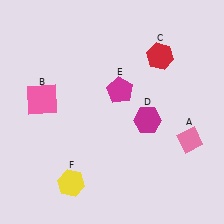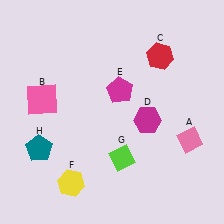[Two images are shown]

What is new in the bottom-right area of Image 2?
A lime diamond (G) was added in the bottom-right area of Image 2.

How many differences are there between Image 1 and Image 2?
There are 2 differences between the two images.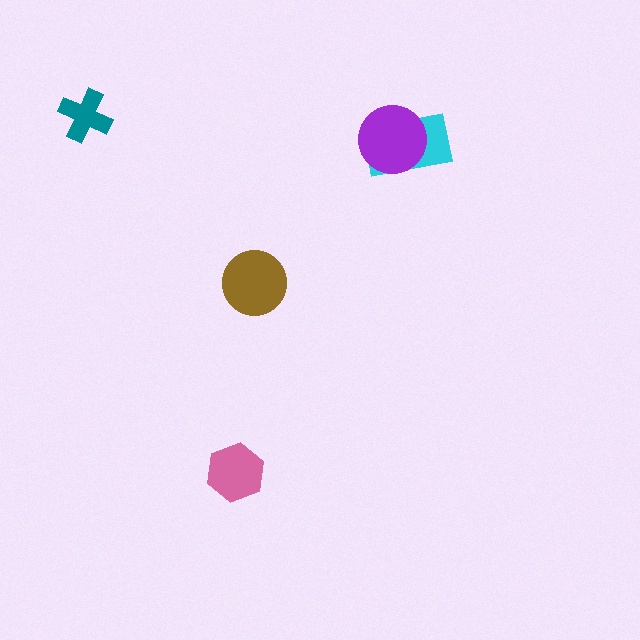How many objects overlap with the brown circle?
0 objects overlap with the brown circle.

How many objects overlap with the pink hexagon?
0 objects overlap with the pink hexagon.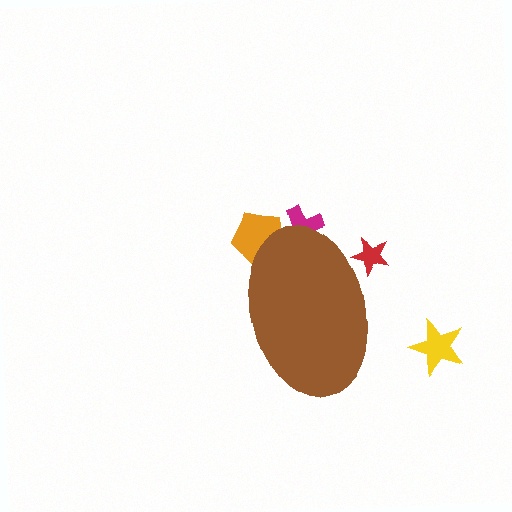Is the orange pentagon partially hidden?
Yes, the orange pentagon is partially hidden behind the brown ellipse.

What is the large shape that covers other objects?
A brown ellipse.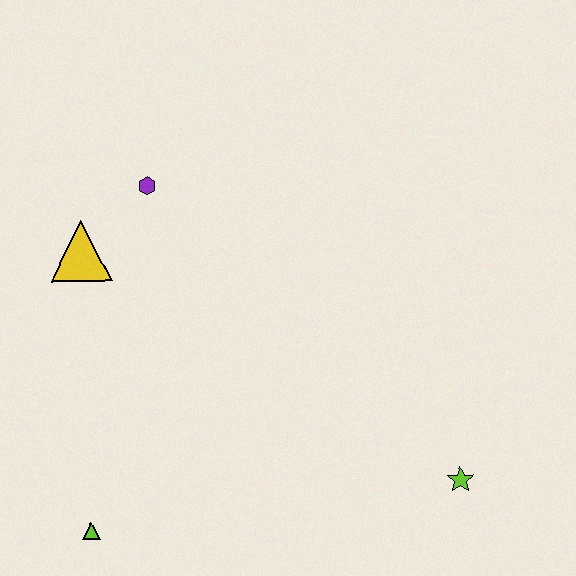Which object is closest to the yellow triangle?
The purple hexagon is closest to the yellow triangle.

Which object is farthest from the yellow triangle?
The lime star is farthest from the yellow triangle.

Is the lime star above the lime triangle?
Yes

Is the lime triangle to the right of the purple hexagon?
No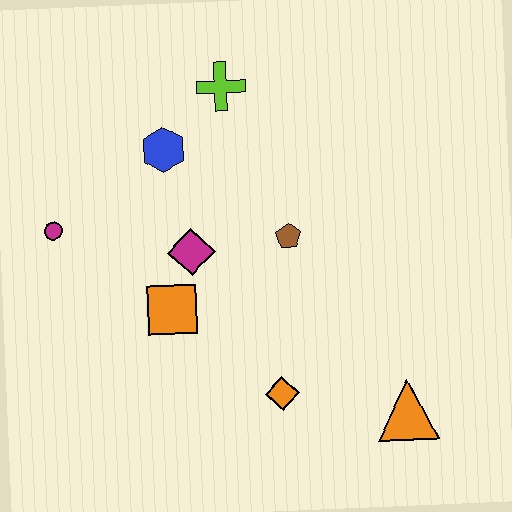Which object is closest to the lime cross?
The blue hexagon is closest to the lime cross.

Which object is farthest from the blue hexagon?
The orange triangle is farthest from the blue hexagon.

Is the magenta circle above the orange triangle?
Yes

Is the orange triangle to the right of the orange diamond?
Yes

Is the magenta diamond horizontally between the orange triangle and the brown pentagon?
No